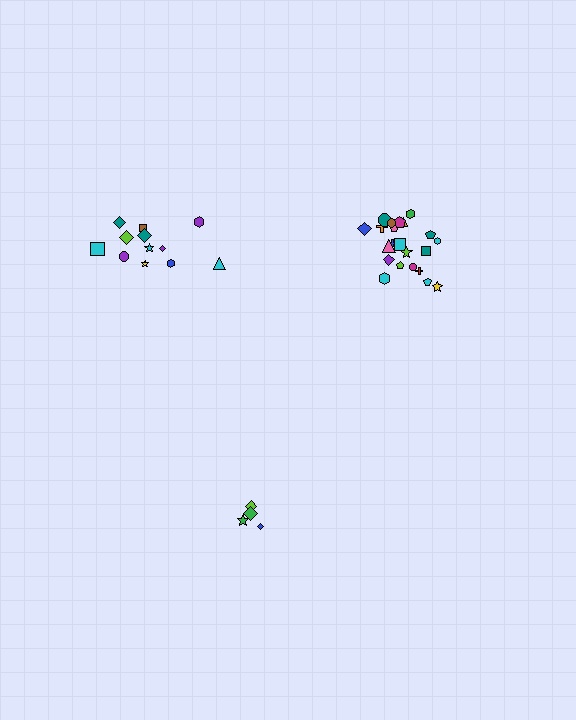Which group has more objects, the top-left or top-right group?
The top-right group.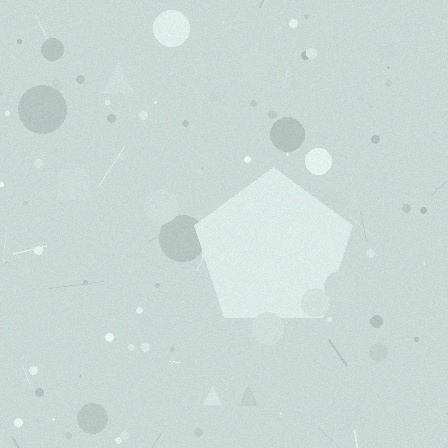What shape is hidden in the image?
A pentagon is hidden in the image.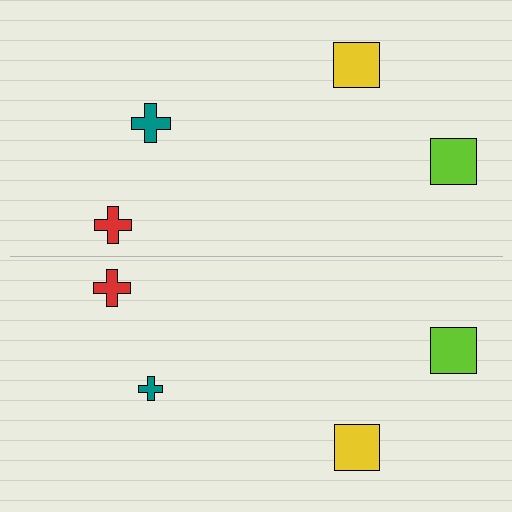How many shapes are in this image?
There are 8 shapes in this image.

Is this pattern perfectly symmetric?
No, the pattern is not perfectly symmetric. The teal cross on the bottom side has a different size than its mirror counterpart.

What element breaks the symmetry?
The teal cross on the bottom side has a different size than its mirror counterpart.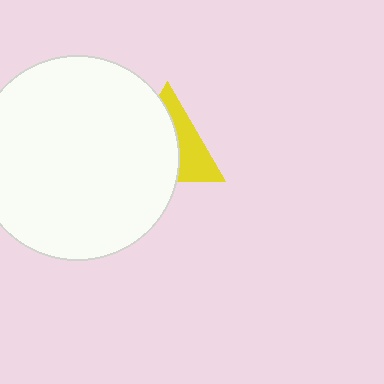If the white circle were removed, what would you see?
You would see the complete yellow triangle.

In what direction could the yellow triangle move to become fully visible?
The yellow triangle could move right. That would shift it out from behind the white circle entirely.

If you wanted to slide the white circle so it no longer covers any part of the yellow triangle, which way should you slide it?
Slide it left — that is the most direct way to separate the two shapes.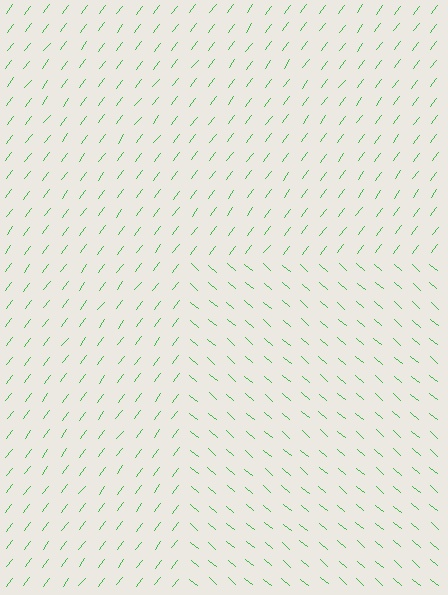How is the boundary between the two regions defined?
The boundary is defined purely by a change in line orientation (approximately 87 degrees difference). All lines are the same color and thickness.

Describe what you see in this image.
The image is filled with small green line segments. A rectangle region in the image has lines oriented differently from the surrounding lines, creating a visible texture boundary.